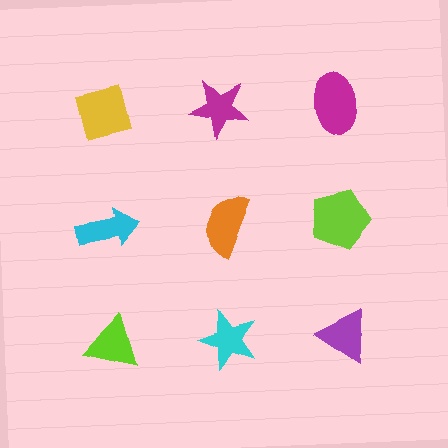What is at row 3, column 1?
A lime triangle.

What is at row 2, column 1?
A cyan arrow.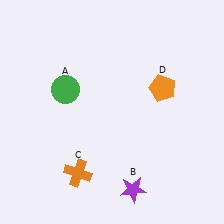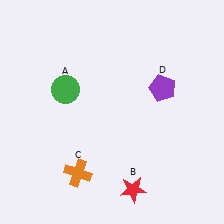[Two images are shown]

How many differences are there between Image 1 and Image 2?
There are 2 differences between the two images.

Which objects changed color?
B changed from purple to red. D changed from orange to purple.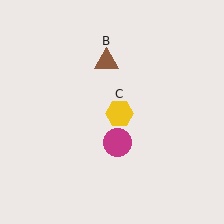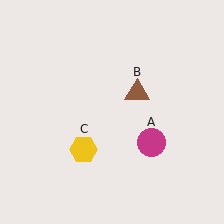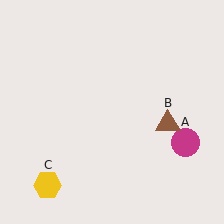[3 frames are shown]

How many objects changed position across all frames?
3 objects changed position: magenta circle (object A), brown triangle (object B), yellow hexagon (object C).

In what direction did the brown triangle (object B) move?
The brown triangle (object B) moved down and to the right.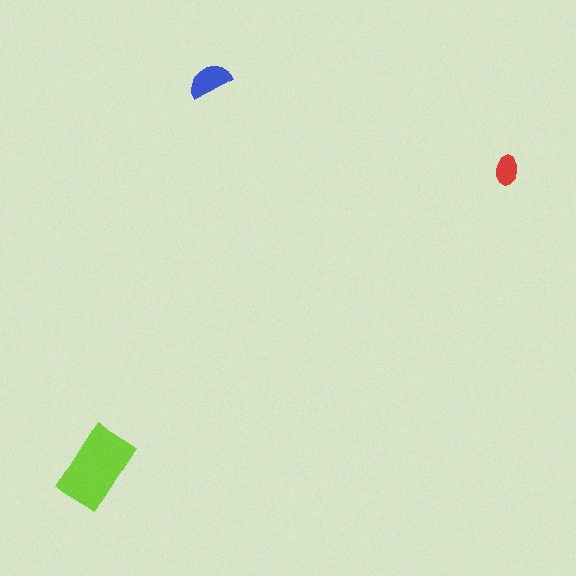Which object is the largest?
The lime rectangle.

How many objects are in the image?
There are 3 objects in the image.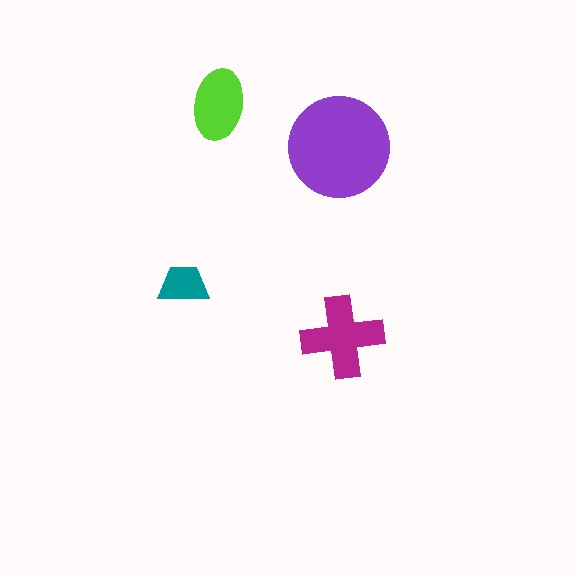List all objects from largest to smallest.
The purple circle, the magenta cross, the lime ellipse, the teal trapezoid.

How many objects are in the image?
There are 4 objects in the image.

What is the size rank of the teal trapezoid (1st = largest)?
4th.